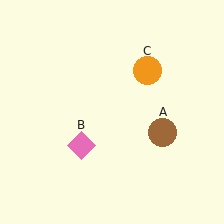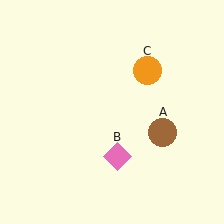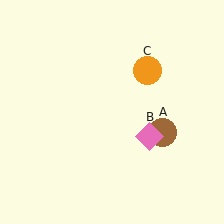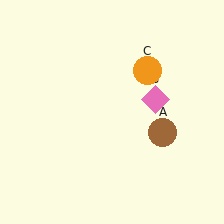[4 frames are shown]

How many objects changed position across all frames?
1 object changed position: pink diamond (object B).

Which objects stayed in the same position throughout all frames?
Brown circle (object A) and orange circle (object C) remained stationary.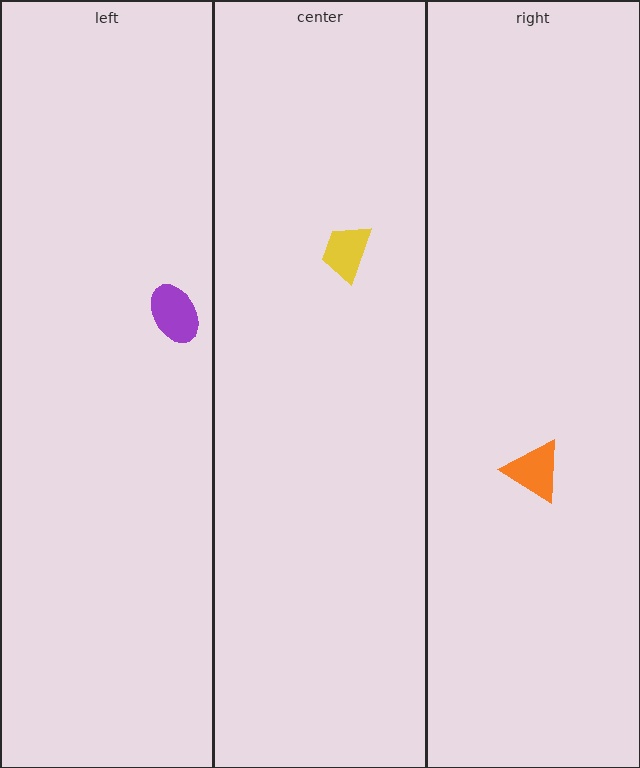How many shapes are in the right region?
1.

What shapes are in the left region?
The purple ellipse.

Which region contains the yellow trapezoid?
The center region.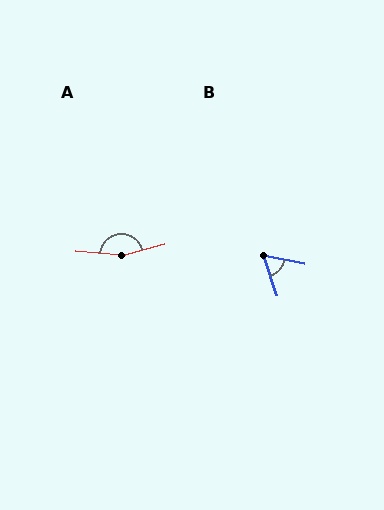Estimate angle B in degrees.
Approximately 60 degrees.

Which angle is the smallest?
B, at approximately 60 degrees.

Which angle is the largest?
A, at approximately 160 degrees.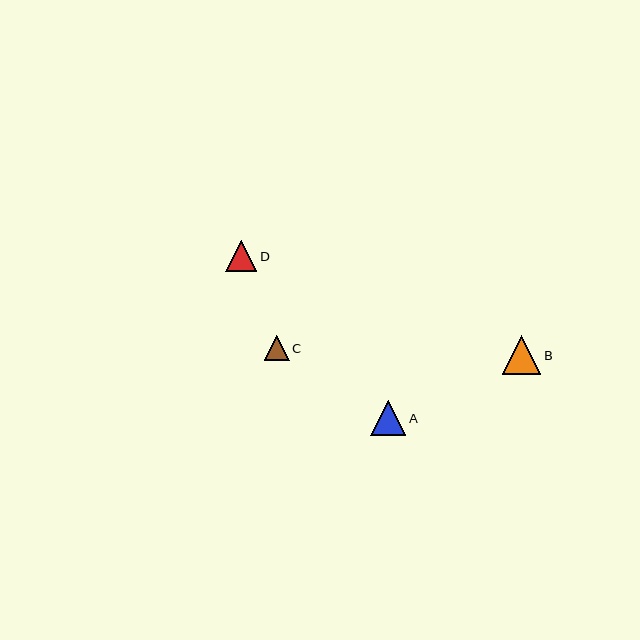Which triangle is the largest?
Triangle B is the largest with a size of approximately 38 pixels.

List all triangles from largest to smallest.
From largest to smallest: B, A, D, C.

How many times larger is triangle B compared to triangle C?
Triangle B is approximately 1.6 times the size of triangle C.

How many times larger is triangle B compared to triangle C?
Triangle B is approximately 1.6 times the size of triangle C.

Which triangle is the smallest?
Triangle C is the smallest with a size of approximately 25 pixels.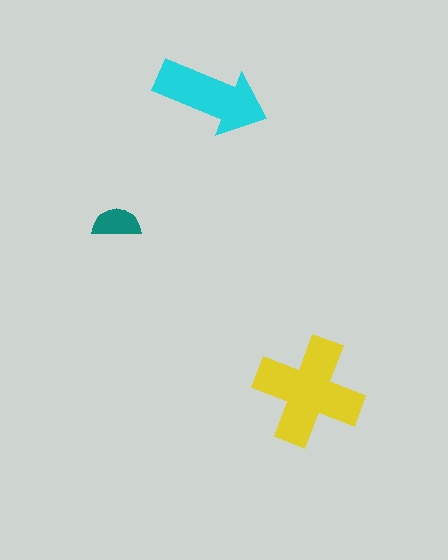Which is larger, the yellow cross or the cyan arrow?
The yellow cross.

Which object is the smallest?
The teal semicircle.